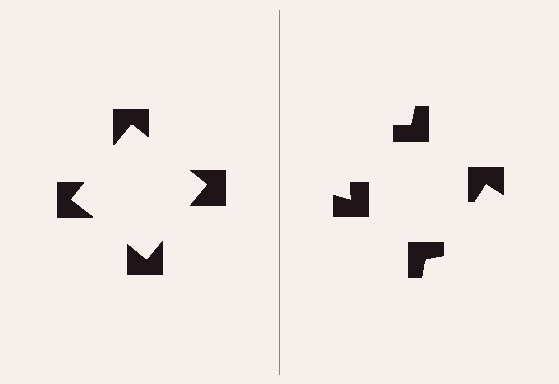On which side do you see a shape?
An illusory square appears on the left side. On the right side the wedge cuts are rotated, so no coherent shape forms.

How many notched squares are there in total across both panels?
8 — 4 on each side.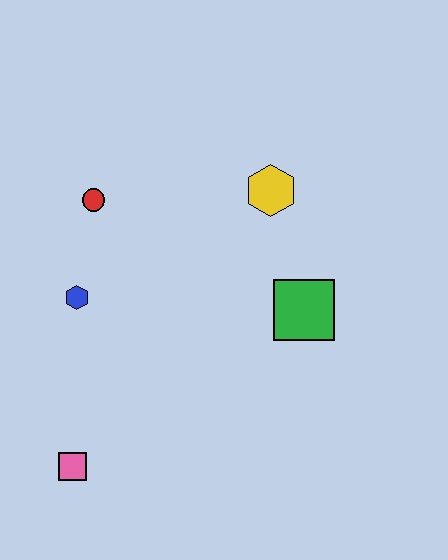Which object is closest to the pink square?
The blue hexagon is closest to the pink square.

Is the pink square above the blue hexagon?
No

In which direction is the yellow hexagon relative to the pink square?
The yellow hexagon is above the pink square.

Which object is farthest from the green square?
The pink square is farthest from the green square.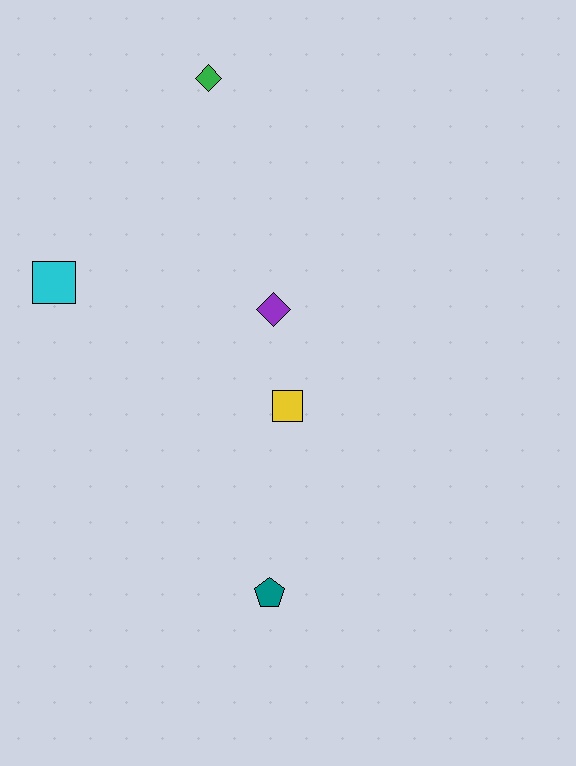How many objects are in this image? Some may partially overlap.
There are 5 objects.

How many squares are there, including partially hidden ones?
There are 2 squares.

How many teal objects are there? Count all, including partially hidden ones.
There is 1 teal object.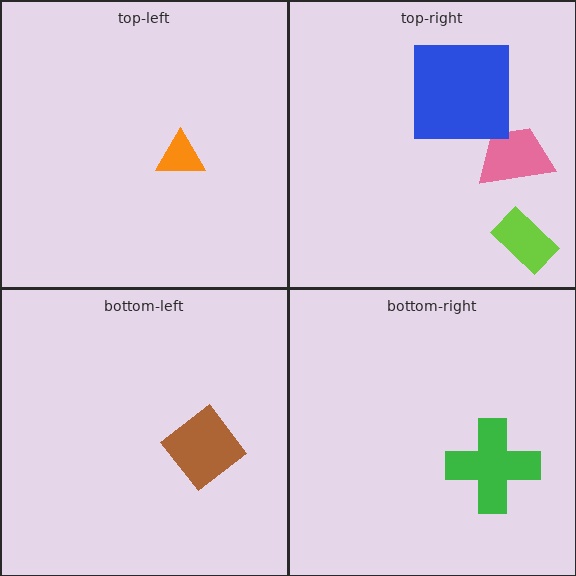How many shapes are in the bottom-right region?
1.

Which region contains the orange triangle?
The top-left region.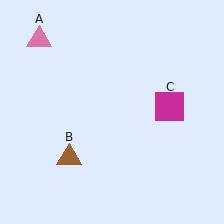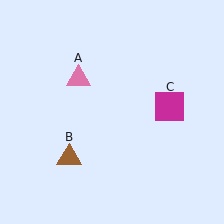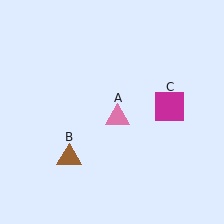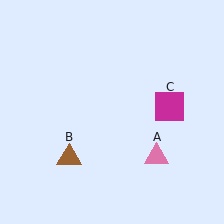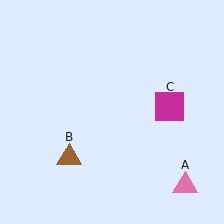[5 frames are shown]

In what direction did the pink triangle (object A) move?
The pink triangle (object A) moved down and to the right.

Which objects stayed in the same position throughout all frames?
Brown triangle (object B) and magenta square (object C) remained stationary.